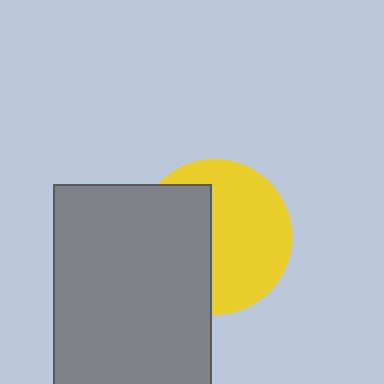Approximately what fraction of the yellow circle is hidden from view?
Roughly 43% of the yellow circle is hidden behind the gray rectangle.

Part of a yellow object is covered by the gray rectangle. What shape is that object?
It is a circle.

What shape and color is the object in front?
The object in front is a gray rectangle.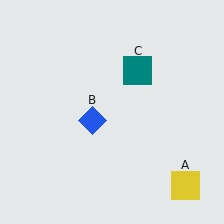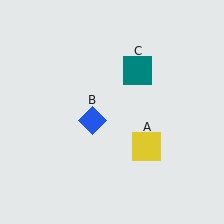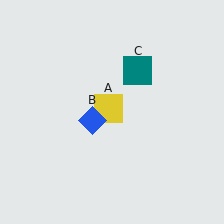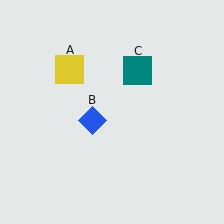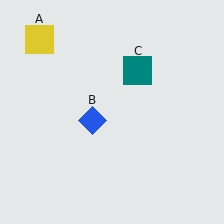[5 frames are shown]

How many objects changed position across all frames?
1 object changed position: yellow square (object A).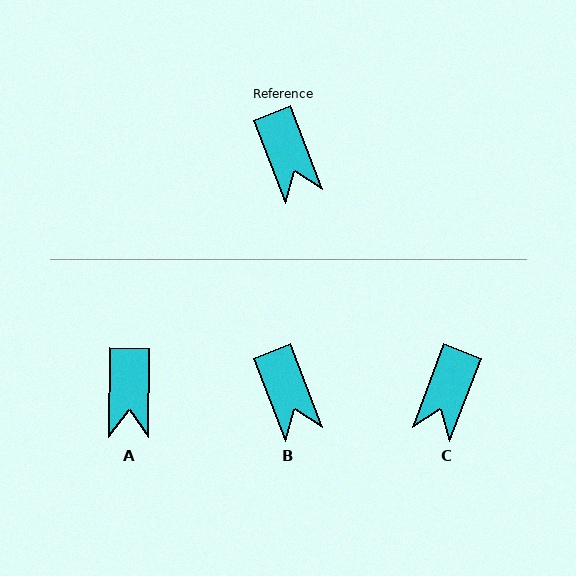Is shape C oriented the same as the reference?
No, it is off by about 41 degrees.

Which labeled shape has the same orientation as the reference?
B.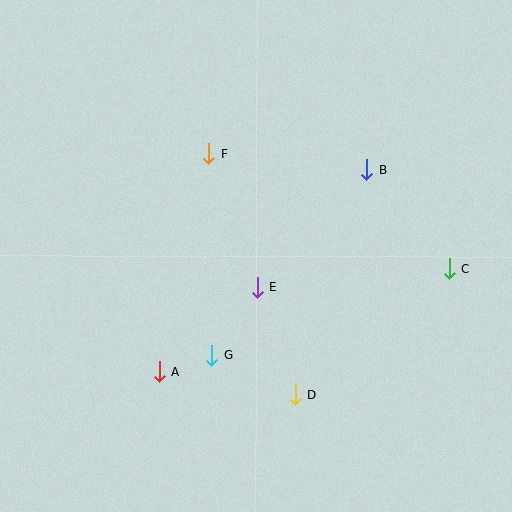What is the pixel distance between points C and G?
The distance between C and G is 253 pixels.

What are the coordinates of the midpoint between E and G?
The midpoint between E and G is at (234, 321).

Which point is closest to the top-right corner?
Point B is closest to the top-right corner.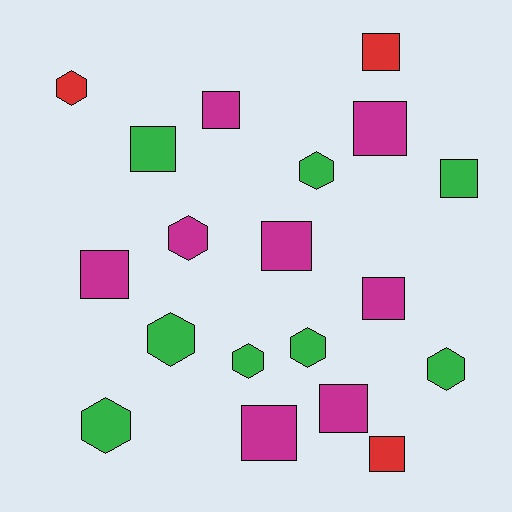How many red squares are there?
There are 2 red squares.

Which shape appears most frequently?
Square, with 11 objects.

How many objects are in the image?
There are 19 objects.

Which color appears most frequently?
Green, with 8 objects.